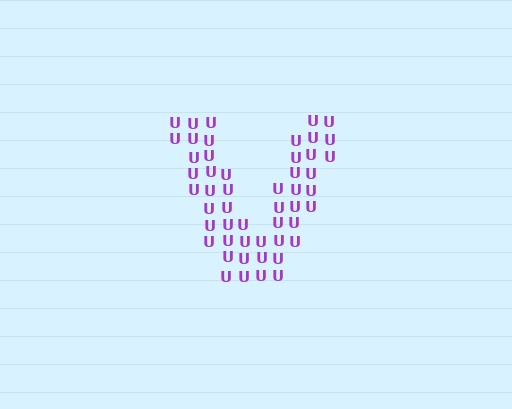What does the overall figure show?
The overall figure shows the letter V.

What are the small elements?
The small elements are letter U's.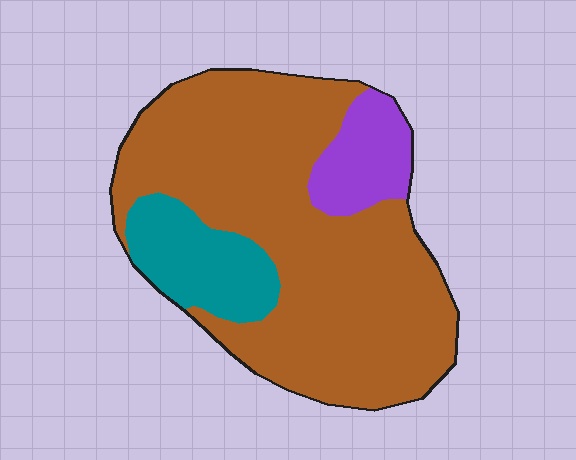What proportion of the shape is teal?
Teal takes up about one sixth (1/6) of the shape.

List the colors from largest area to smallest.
From largest to smallest: brown, teal, purple.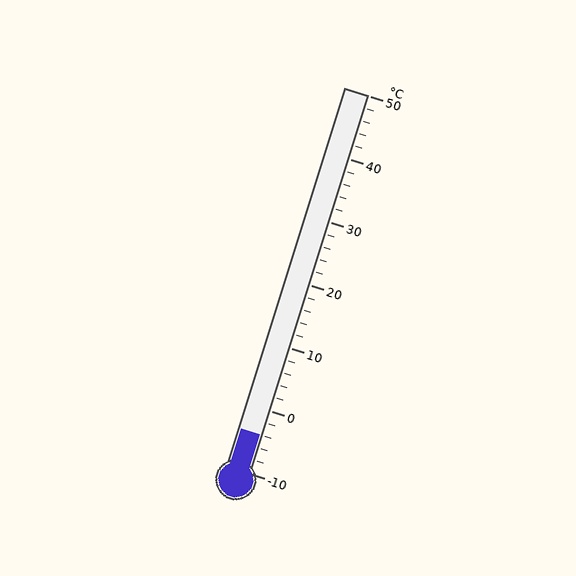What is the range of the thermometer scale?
The thermometer scale ranges from -10°C to 50°C.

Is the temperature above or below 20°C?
The temperature is below 20°C.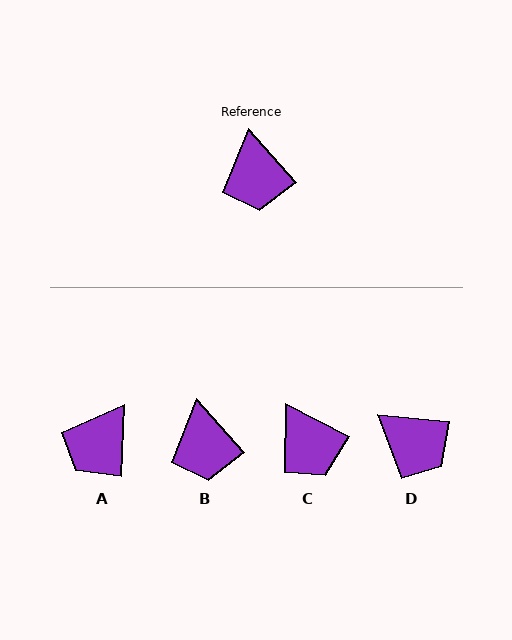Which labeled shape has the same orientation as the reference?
B.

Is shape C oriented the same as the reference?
No, it is off by about 21 degrees.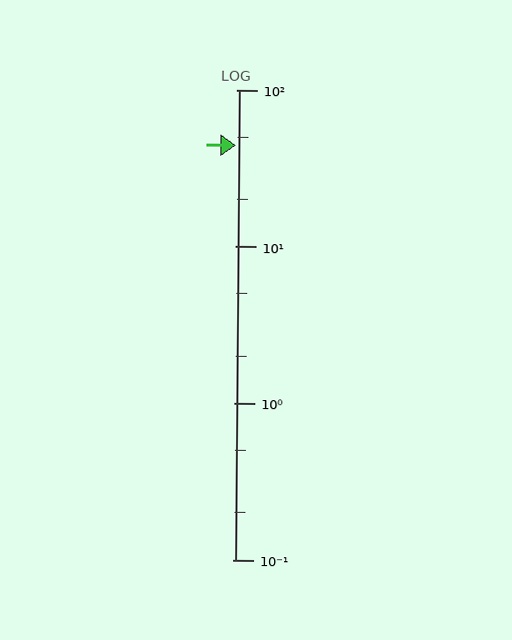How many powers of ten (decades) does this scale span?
The scale spans 3 decades, from 0.1 to 100.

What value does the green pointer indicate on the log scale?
The pointer indicates approximately 44.